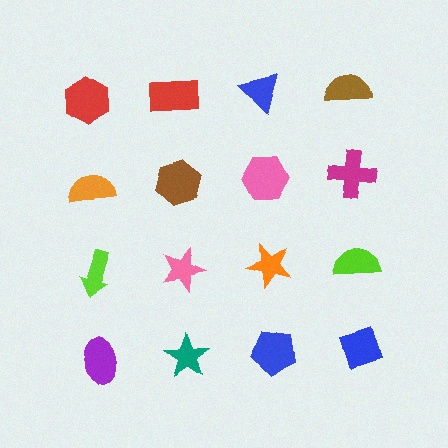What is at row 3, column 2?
A pink star.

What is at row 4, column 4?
A blue diamond.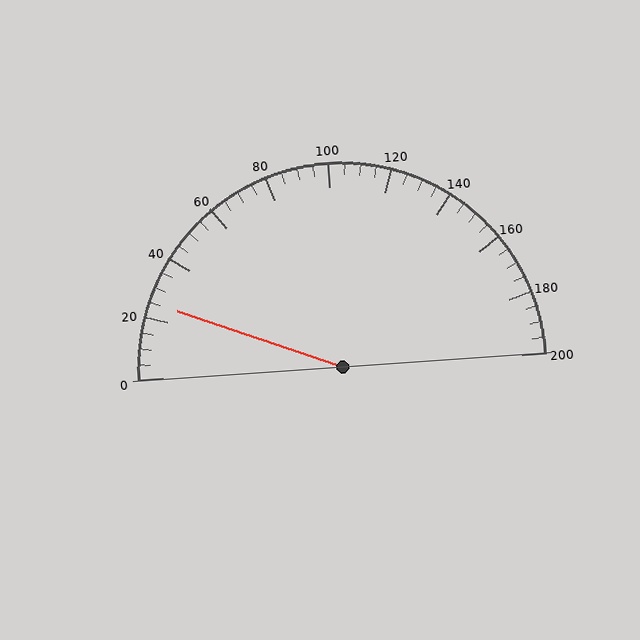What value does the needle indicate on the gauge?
The needle indicates approximately 25.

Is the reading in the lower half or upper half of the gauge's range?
The reading is in the lower half of the range (0 to 200).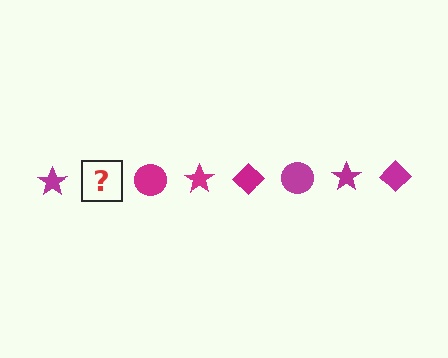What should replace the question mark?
The question mark should be replaced with a magenta diamond.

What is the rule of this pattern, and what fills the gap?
The rule is that the pattern cycles through star, diamond, circle shapes in magenta. The gap should be filled with a magenta diamond.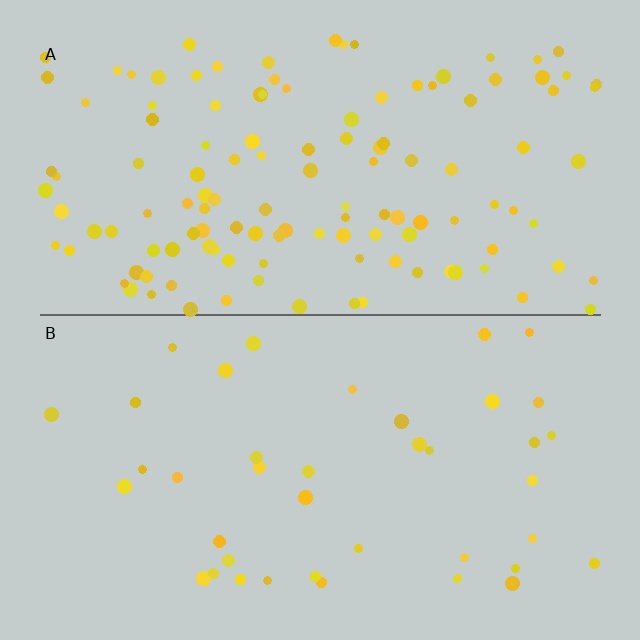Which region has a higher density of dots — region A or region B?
A (the top).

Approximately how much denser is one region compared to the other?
Approximately 3.1× — region A over region B.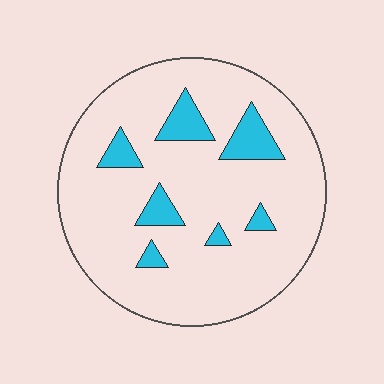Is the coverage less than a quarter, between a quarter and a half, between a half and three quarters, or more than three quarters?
Less than a quarter.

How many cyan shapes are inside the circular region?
7.